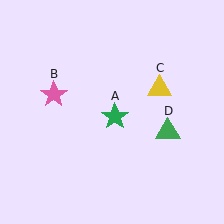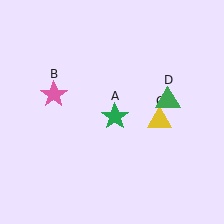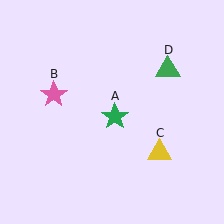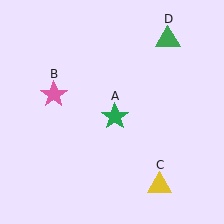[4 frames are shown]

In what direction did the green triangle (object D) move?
The green triangle (object D) moved up.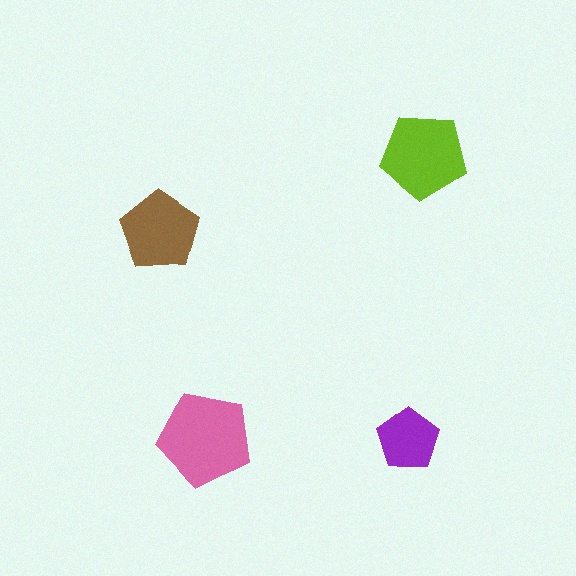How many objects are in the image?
There are 4 objects in the image.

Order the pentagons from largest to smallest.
the pink one, the lime one, the brown one, the purple one.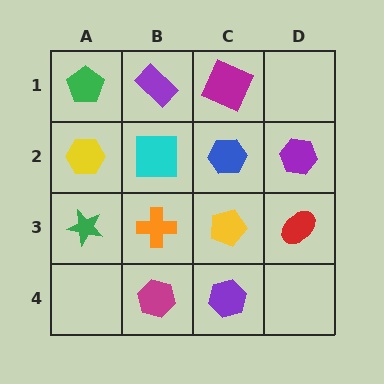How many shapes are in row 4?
2 shapes.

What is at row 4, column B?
A magenta hexagon.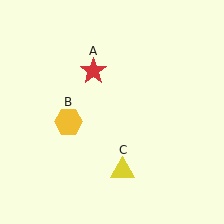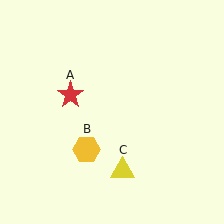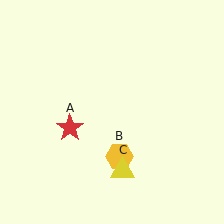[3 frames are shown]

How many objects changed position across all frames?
2 objects changed position: red star (object A), yellow hexagon (object B).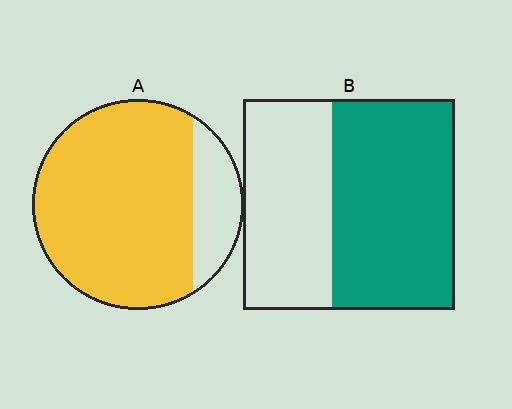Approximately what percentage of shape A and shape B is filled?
A is approximately 80% and B is approximately 60%.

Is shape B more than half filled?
Yes.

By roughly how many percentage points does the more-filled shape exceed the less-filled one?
By roughly 25 percentage points (A over B).